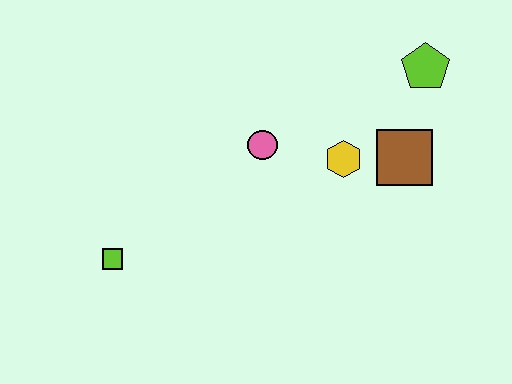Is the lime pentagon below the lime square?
No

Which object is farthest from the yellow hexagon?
The lime square is farthest from the yellow hexagon.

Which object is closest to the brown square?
The yellow hexagon is closest to the brown square.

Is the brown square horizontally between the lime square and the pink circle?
No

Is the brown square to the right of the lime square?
Yes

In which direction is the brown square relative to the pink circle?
The brown square is to the right of the pink circle.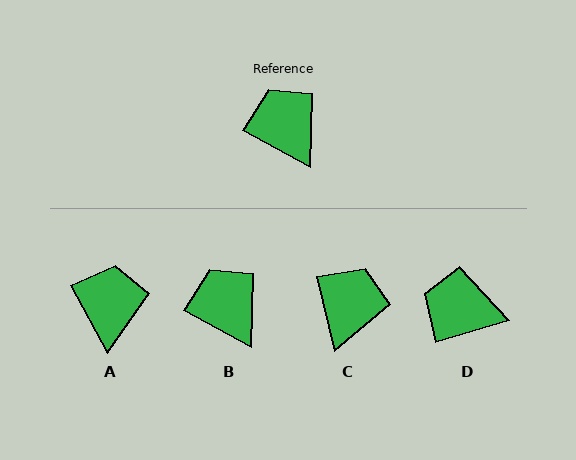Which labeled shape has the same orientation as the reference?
B.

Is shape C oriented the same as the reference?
No, it is off by about 49 degrees.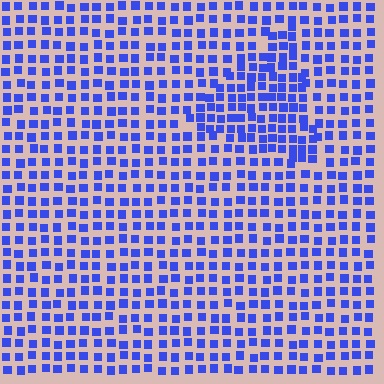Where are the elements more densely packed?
The elements are more densely packed inside the triangle boundary.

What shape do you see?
I see a triangle.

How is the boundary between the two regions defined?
The boundary is defined by a change in element density (approximately 1.6x ratio). All elements are the same color, size, and shape.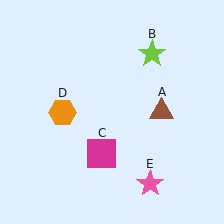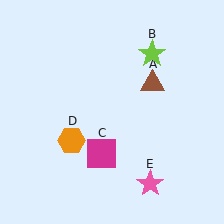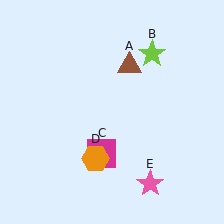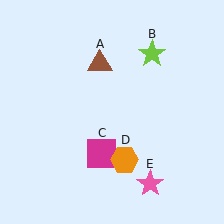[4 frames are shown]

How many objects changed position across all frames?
2 objects changed position: brown triangle (object A), orange hexagon (object D).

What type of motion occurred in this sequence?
The brown triangle (object A), orange hexagon (object D) rotated counterclockwise around the center of the scene.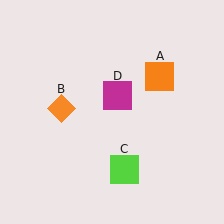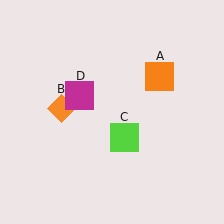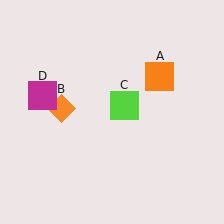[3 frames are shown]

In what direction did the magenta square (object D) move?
The magenta square (object D) moved left.